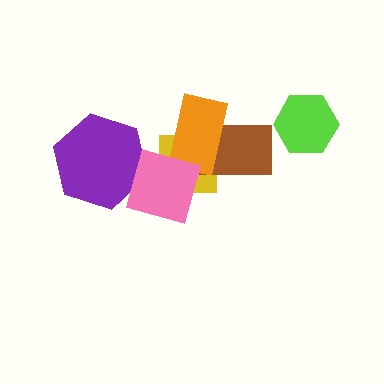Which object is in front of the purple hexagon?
The pink diamond is in front of the purple hexagon.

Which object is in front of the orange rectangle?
The pink diamond is in front of the orange rectangle.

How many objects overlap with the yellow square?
3 objects overlap with the yellow square.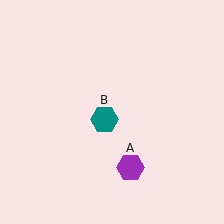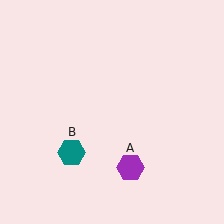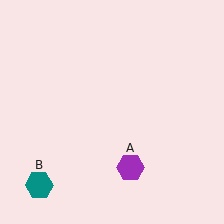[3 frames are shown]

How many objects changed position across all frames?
1 object changed position: teal hexagon (object B).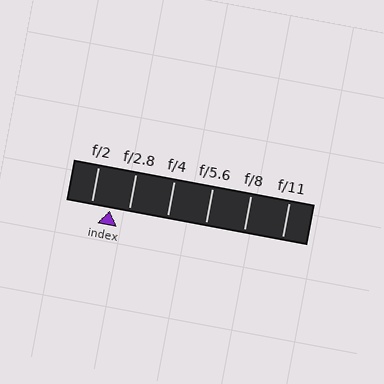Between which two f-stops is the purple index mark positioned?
The index mark is between f/2 and f/2.8.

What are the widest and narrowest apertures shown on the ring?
The widest aperture shown is f/2 and the narrowest is f/11.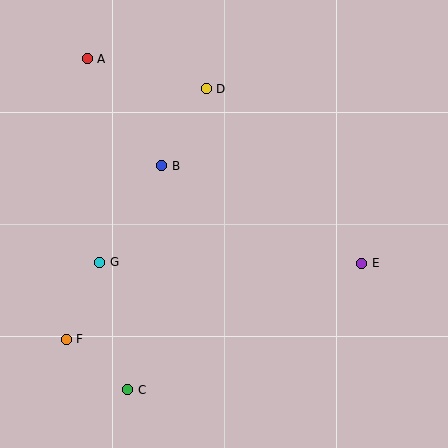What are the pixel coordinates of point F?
Point F is at (66, 339).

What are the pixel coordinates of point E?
Point E is at (362, 263).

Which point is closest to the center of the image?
Point B at (162, 166) is closest to the center.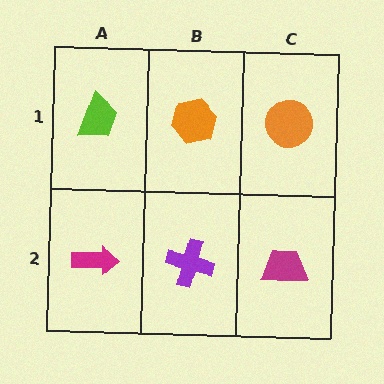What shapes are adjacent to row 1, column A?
A magenta arrow (row 2, column A), an orange hexagon (row 1, column B).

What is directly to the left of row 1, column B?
A lime trapezoid.